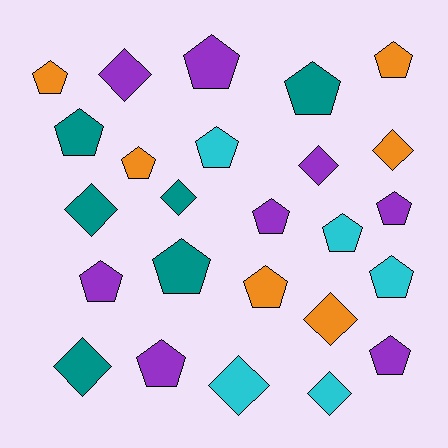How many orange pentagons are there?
There are 4 orange pentagons.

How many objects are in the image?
There are 25 objects.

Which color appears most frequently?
Purple, with 8 objects.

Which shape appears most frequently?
Pentagon, with 16 objects.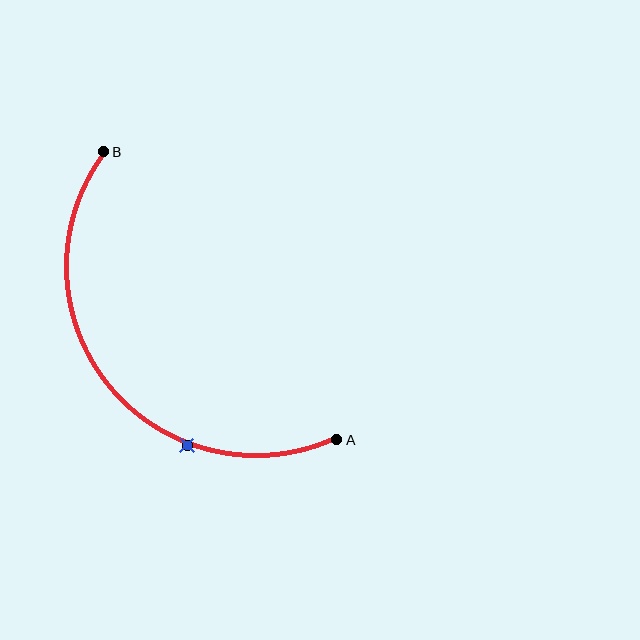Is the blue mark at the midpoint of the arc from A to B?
No. The blue mark lies on the arc but is closer to endpoint A. The arc midpoint would be at the point on the curve equidistant along the arc from both A and B.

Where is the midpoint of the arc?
The arc midpoint is the point on the curve farthest from the straight line joining A and B. It sits below and to the left of that line.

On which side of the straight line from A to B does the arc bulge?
The arc bulges below and to the left of the straight line connecting A and B.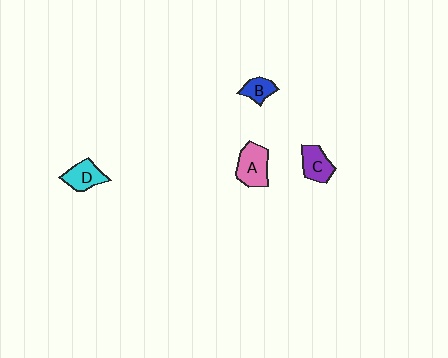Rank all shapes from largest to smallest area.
From largest to smallest: A (pink), D (cyan), C (purple), B (blue).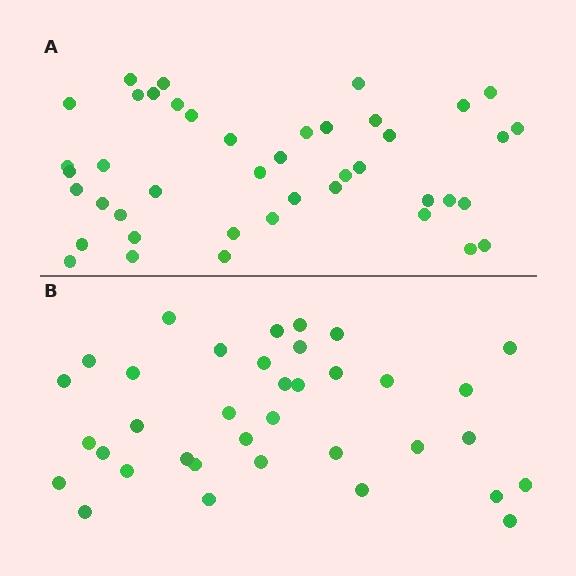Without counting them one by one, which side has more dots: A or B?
Region A (the top region) has more dots.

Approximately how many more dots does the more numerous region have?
Region A has roughly 8 or so more dots than region B.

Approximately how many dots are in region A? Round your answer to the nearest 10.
About 40 dots. (The exact count is 43, which rounds to 40.)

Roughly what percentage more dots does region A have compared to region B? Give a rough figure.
About 20% more.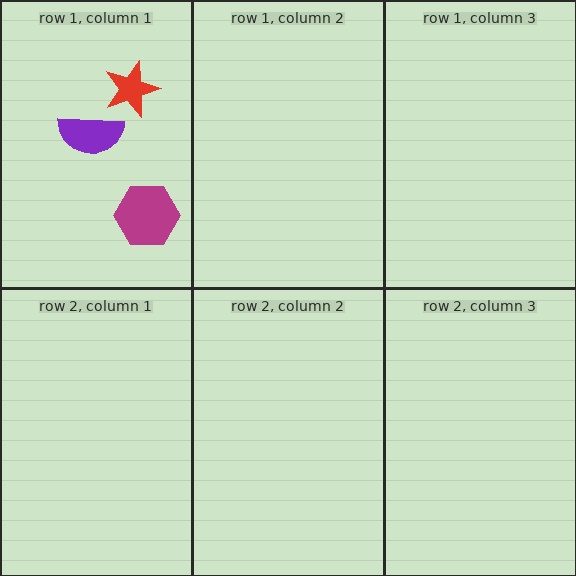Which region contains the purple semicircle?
The row 1, column 1 region.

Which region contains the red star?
The row 1, column 1 region.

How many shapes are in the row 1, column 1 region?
3.